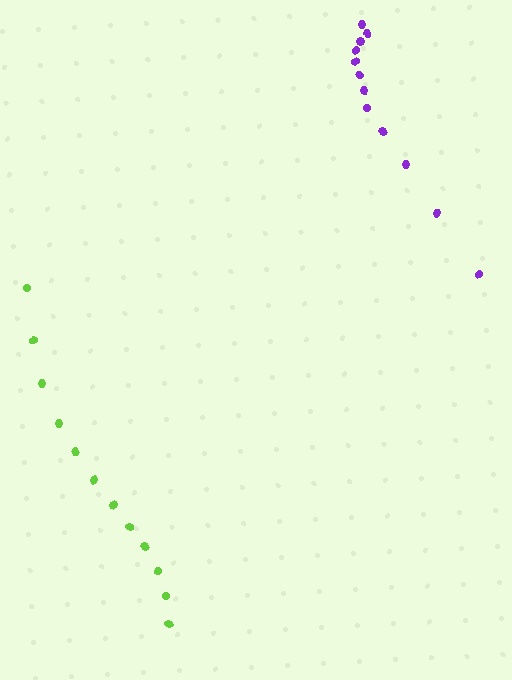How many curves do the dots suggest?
There are 2 distinct paths.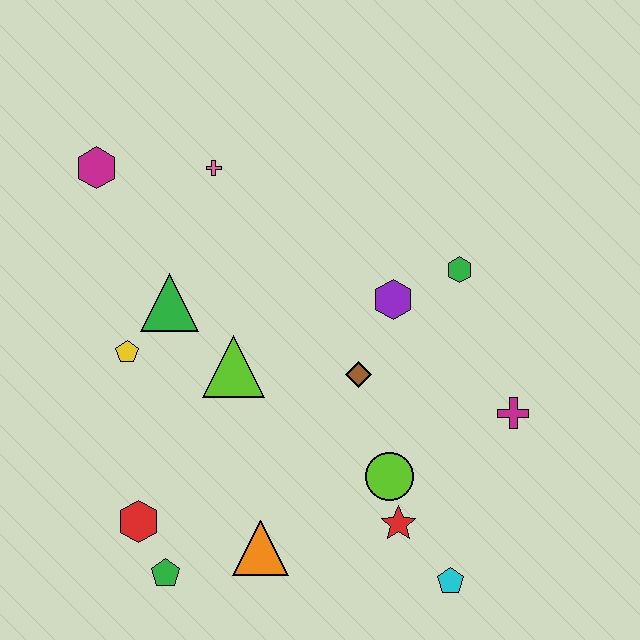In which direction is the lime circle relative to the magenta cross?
The lime circle is to the left of the magenta cross.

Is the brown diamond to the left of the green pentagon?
No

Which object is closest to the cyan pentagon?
The red star is closest to the cyan pentagon.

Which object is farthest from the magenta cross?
The magenta hexagon is farthest from the magenta cross.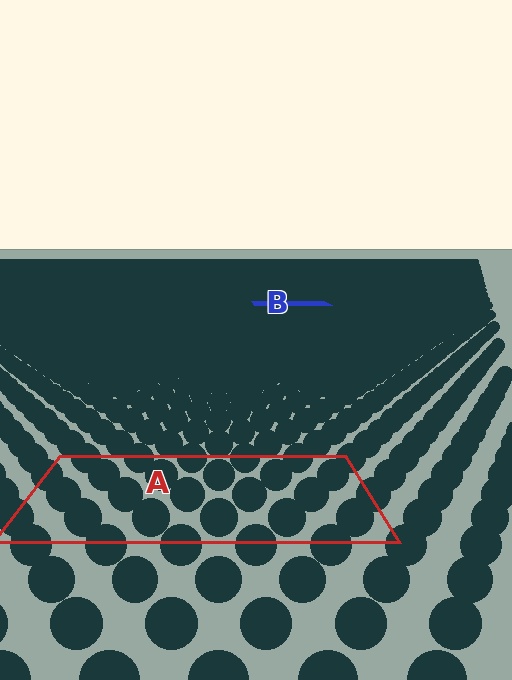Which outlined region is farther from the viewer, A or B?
Region B is farther from the viewer — the texture elements inside it appear smaller and more densely packed.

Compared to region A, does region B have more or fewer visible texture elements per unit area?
Region B has more texture elements per unit area — they are packed more densely because it is farther away.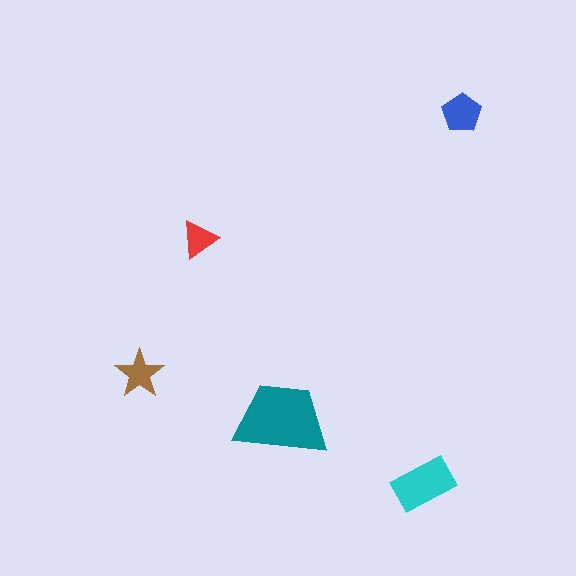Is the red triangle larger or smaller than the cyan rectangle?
Smaller.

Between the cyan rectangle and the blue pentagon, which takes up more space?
The cyan rectangle.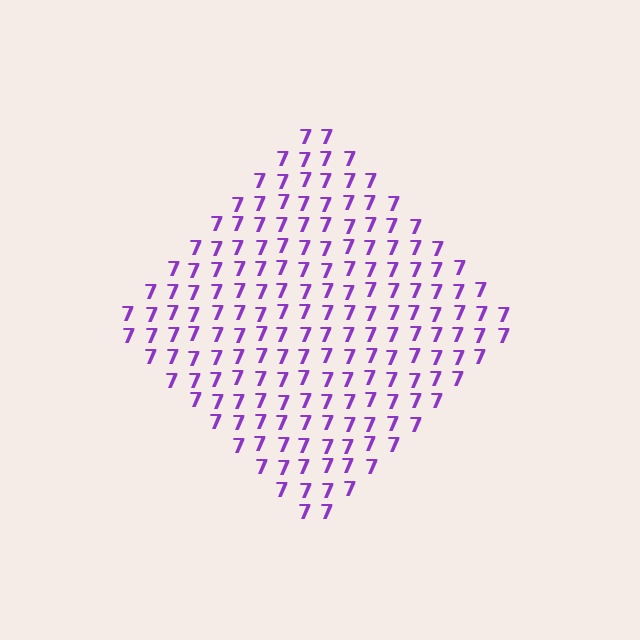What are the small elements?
The small elements are digit 7's.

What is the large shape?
The large shape is a diamond.